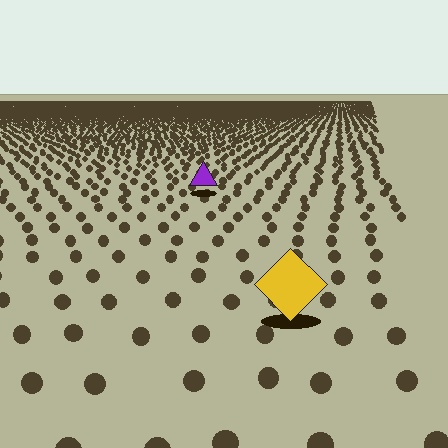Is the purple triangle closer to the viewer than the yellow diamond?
No. The yellow diamond is closer — you can tell from the texture gradient: the ground texture is coarser near it.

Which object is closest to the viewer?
The yellow diamond is closest. The texture marks near it are larger and more spread out.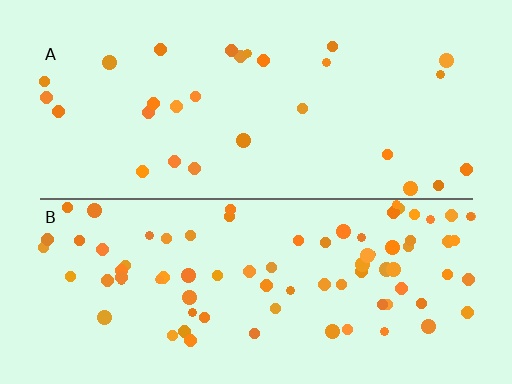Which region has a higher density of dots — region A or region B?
B (the bottom).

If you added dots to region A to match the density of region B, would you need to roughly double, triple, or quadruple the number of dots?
Approximately triple.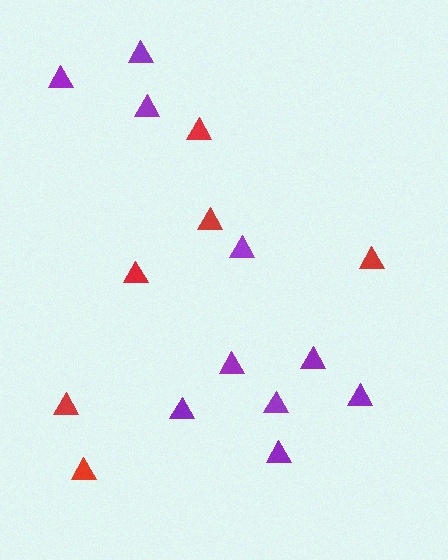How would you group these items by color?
There are 2 groups: one group of red triangles (6) and one group of purple triangles (10).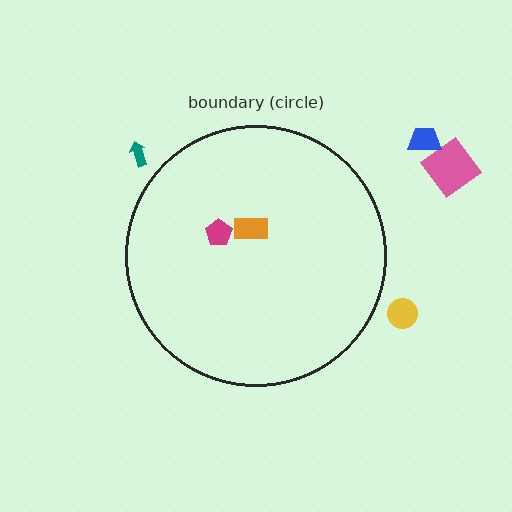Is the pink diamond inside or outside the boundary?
Outside.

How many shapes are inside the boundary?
2 inside, 4 outside.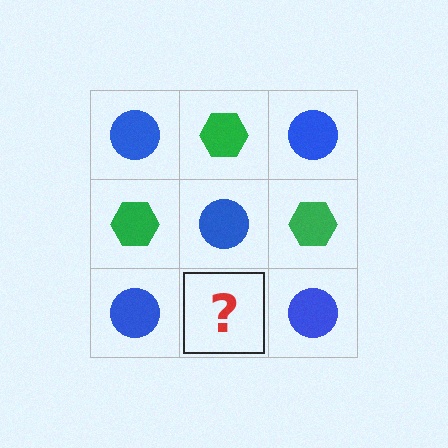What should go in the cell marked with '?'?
The missing cell should contain a green hexagon.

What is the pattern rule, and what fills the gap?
The rule is that it alternates blue circle and green hexagon in a checkerboard pattern. The gap should be filled with a green hexagon.